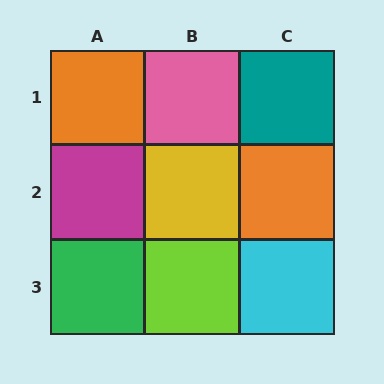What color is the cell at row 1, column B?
Pink.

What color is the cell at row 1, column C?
Teal.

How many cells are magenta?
1 cell is magenta.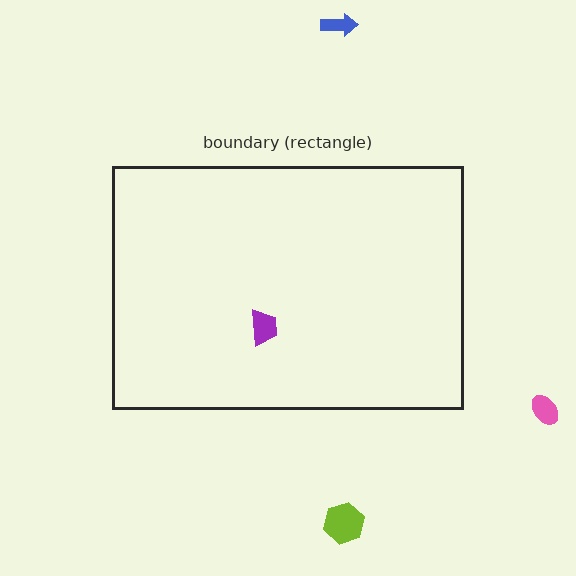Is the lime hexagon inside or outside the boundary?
Outside.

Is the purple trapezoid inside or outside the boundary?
Inside.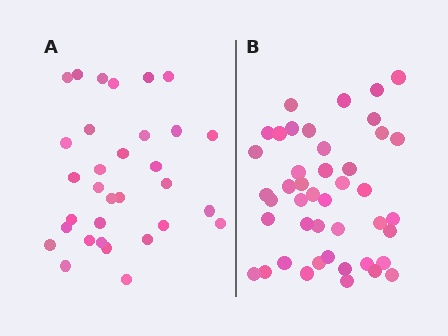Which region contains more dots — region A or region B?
Region B (the right region) has more dots.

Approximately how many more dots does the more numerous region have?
Region B has roughly 12 or so more dots than region A.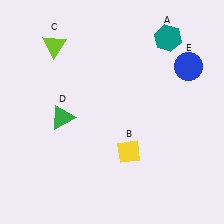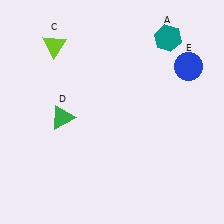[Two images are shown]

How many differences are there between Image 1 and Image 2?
There is 1 difference between the two images.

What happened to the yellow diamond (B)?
The yellow diamond (B) was removed in Image 2. It was in the bottom-right area of Image 1.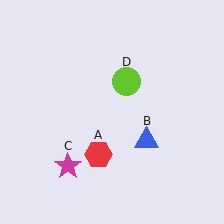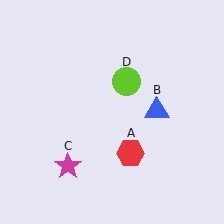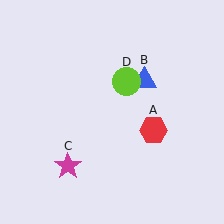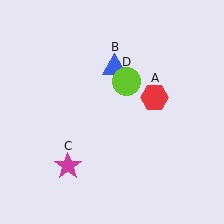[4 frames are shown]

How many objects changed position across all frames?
2 objects changed position: red hexagon (object A), blue triangle (object B).